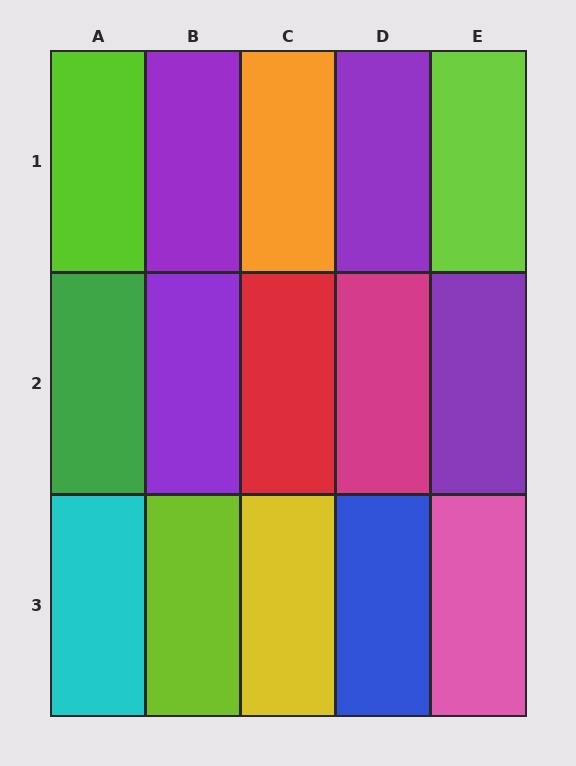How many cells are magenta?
1 cell is magenta.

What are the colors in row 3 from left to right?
Cyan, lime, yellow, blue, pink.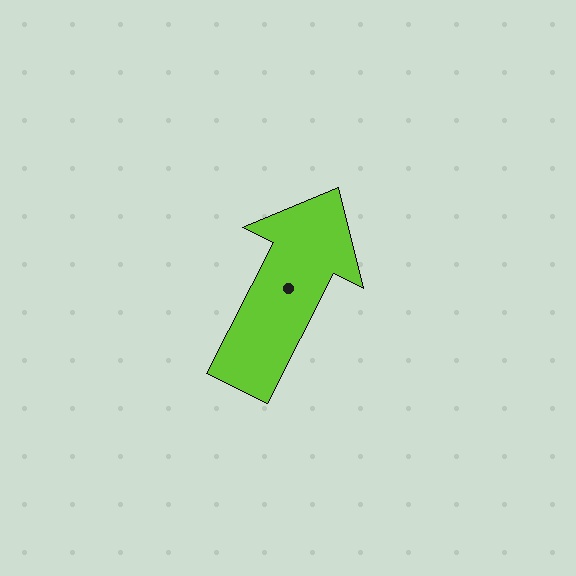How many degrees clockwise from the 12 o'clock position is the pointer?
Approximately 27 degrees.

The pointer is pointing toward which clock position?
Roughly 1 o'clock.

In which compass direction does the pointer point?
Northeast.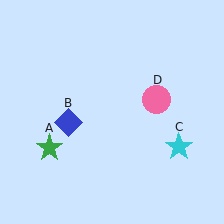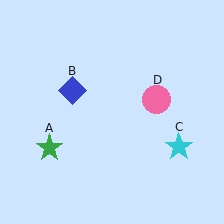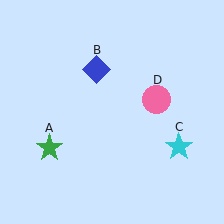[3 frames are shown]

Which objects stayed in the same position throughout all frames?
Green star (object A) and cyan star (object C) and pink circle (object D) remained stationary.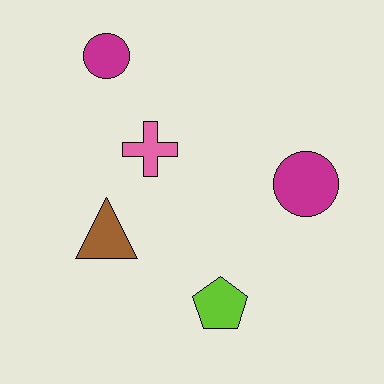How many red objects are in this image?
There are no red objects.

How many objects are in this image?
There are 5 objects.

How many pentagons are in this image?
There is 1 pentagon.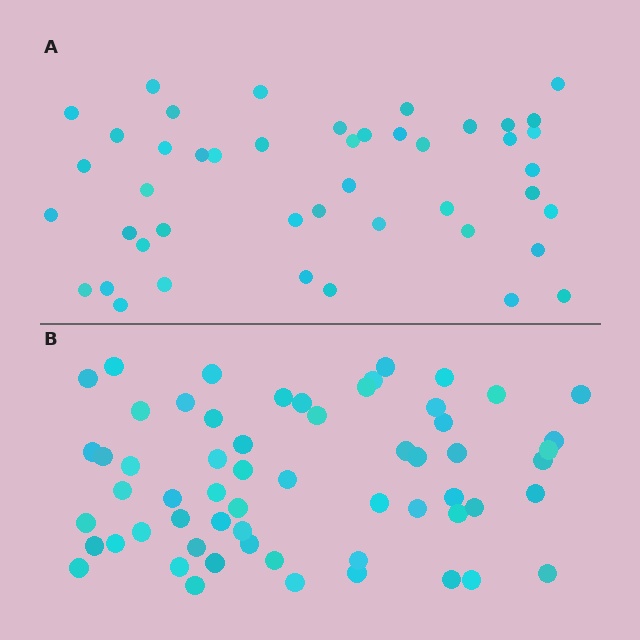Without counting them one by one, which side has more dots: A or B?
Region B (the bottom region) has more dots.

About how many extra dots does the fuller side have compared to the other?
Region B has approximately 15 more dots than region A.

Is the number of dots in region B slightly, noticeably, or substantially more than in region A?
Region B has noticeably more, but not dramatically so. The ratio is roughly 1.3 to 1.